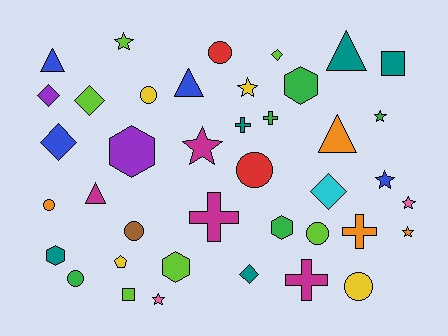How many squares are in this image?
There are 2 squares.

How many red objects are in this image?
There are 2 red objects.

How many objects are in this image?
There are 40 objects.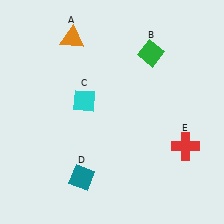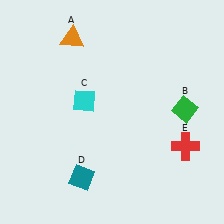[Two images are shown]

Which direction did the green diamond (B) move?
The green diamond (B) moved down.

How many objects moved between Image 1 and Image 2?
1 object moved between the two images.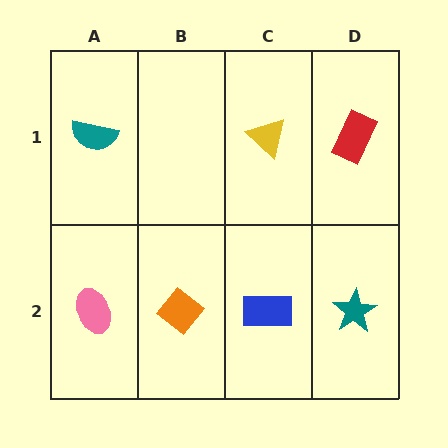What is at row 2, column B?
An orange diamond.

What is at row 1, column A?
A teal semicircle.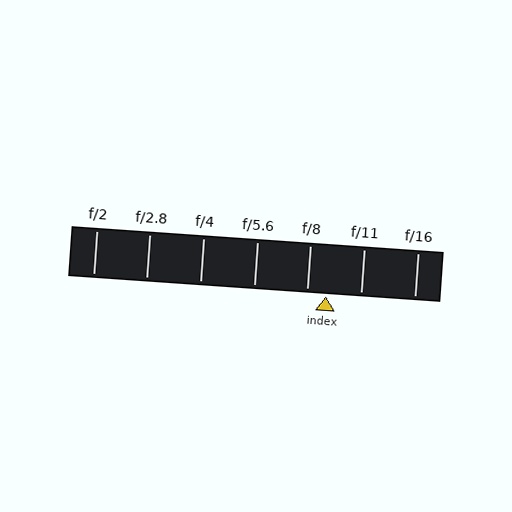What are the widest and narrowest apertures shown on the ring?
The widest aperture shown is f/2 and the narrowest is f/16.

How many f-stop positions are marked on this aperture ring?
There are 7 f-stop positions marked.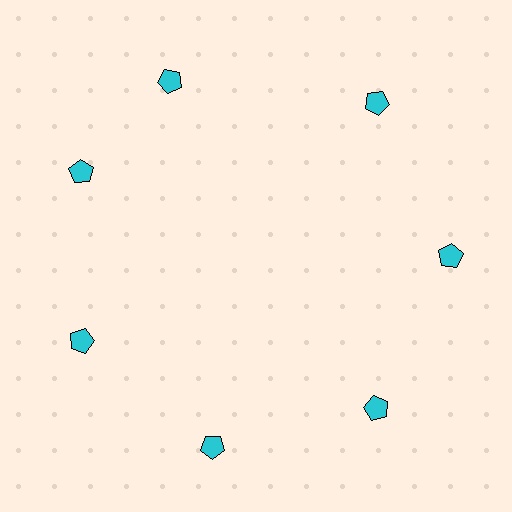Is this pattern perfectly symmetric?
No. The 7 cyan pentagons are arranged in a ring, but one element near the 12 o'clock position is rotated out of alignment along the ring, breaking the 7-fold rotational symmetry.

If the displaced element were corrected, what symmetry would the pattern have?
It would have 7-fold rotational symmetry — the pattern would map onto itself every 51 degrees.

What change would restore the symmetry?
The symmetry would be restored by rotating it back into even spacing with its neighbors so that all 7 pentagons sit at equal angles and equal distance from the center.